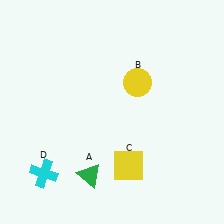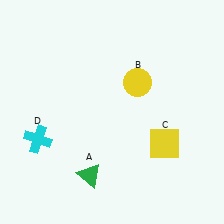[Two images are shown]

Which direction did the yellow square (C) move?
The yellow square (C) moved right.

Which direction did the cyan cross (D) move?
The cyan cross (D) moved up.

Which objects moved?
The objects that moved are: the yellow square (C), the cyan cross (D).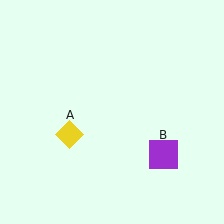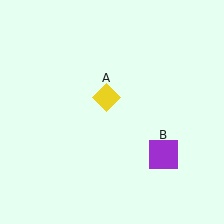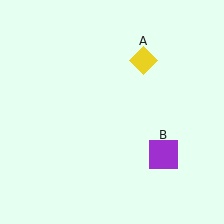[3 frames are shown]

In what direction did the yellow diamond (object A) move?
The yellow diamond (object A) moved up and to the right.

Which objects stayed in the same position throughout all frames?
Purple square (object B) remained stationary.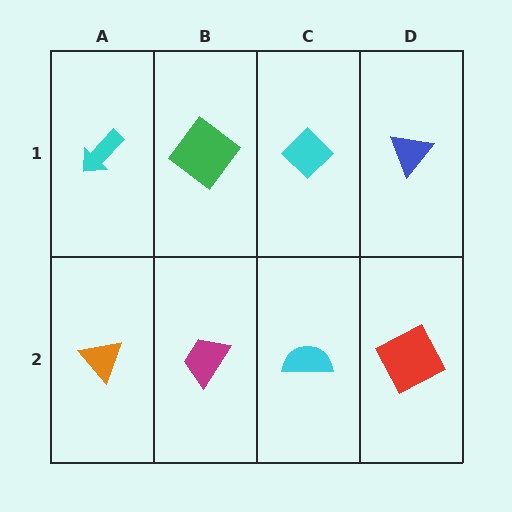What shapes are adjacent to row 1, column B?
A magenta trapezoid (row 2, column B), a cyan arrow (row 1, column A), a cyan diamond (row 1, column C).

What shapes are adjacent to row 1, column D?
A red square (row 2, column D), a cyan diamond (row 1, column C).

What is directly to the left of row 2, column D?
A cyan semicircle.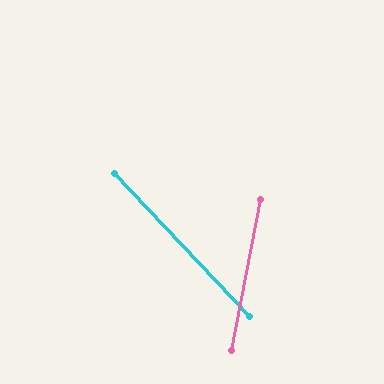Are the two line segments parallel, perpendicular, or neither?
Neither parallel nor perpendicular — they differ by about 54°.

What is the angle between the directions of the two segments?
Approximately 54 degrees.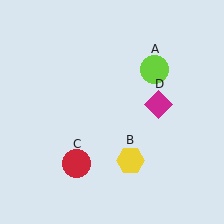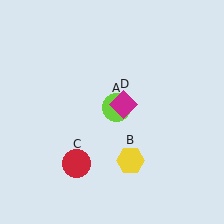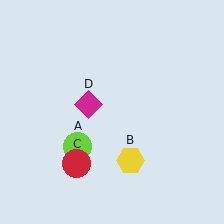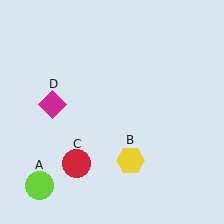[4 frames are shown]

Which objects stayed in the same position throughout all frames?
Yellow hexagon (object B) and red circle (object C) remained stationary.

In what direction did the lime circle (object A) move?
The lime circle (object A) moved down and to the left.